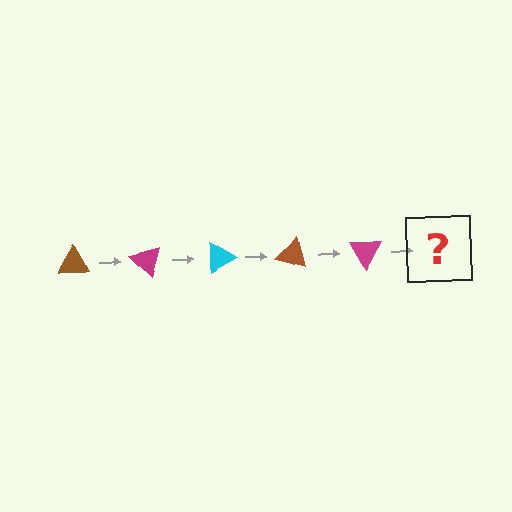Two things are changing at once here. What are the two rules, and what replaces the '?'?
The two rules are that it rotates 45 degrees each step and the color cycles through brown, magenta, and cyan. The '?' should be a cyan triangle, rotated 225 degrees from the start.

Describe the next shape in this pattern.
It should be a cyan triangle, rotated 225 degrees from the start.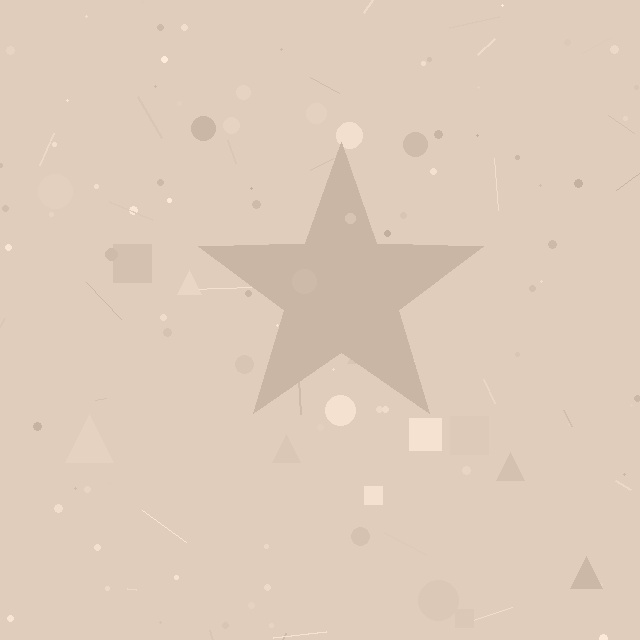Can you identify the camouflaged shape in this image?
The camouflaged shape is a star.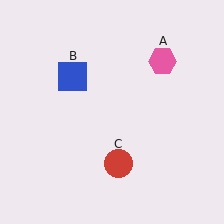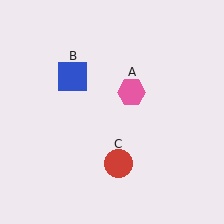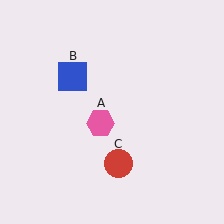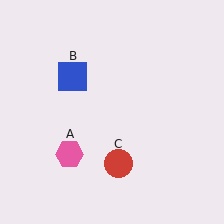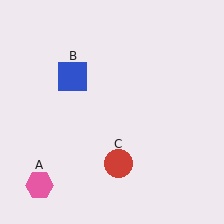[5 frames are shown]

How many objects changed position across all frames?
1 object changed position: pink hexagon (object A).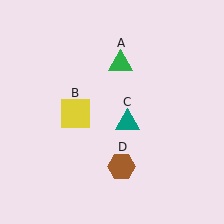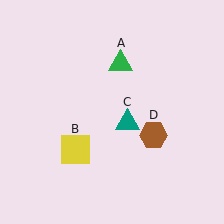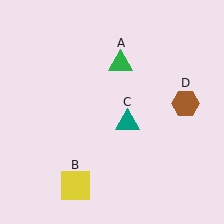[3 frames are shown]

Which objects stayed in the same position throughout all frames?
Green triangle (object A) and teal triangle (object C) remained stationary.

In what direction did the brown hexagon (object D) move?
The brown hexagon (object D) moved up and to the right.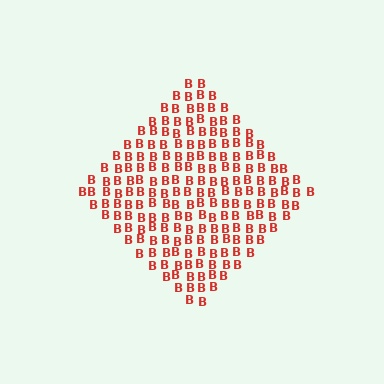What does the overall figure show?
The overall figure shows a diamond.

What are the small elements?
The small elements are letter B's.